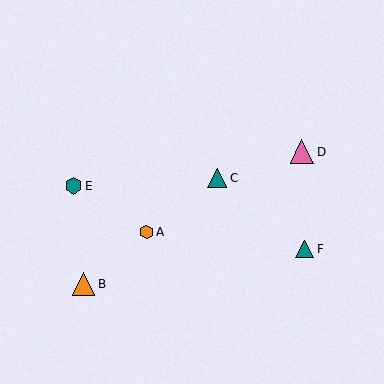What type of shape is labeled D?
Shape D is a pink triangle.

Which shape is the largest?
The pink triangle (labeled D) is the largest.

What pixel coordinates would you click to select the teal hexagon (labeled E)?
Click at (74, 186) to select the teal hexagon E.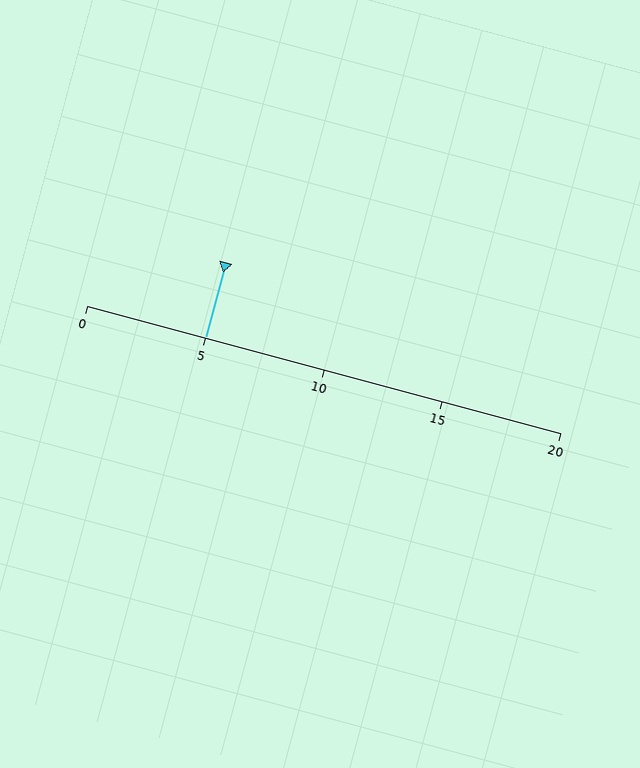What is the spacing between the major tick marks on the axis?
The major ticks are spaced 5 apart.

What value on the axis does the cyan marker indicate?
The marker indicates approximately 5.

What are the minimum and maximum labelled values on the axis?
The axis runs from 0 to 20.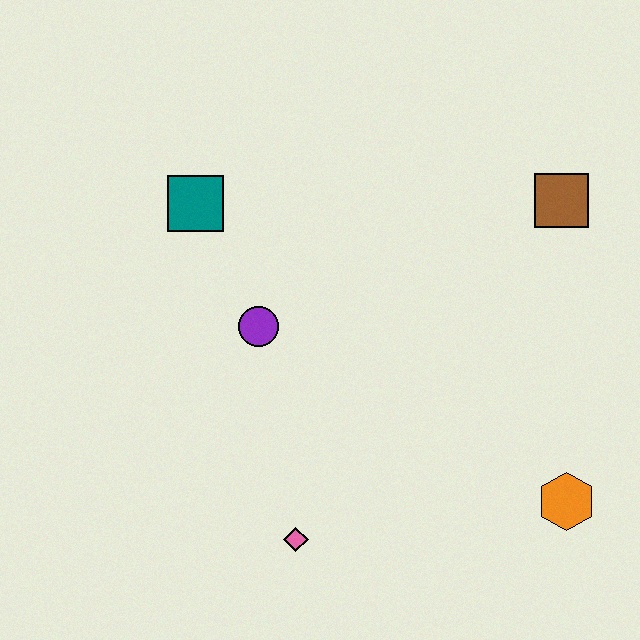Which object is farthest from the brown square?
The pink diamond is farthest from the brown square.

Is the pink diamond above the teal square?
No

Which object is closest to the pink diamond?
The purple circle is closest to the pink diamond.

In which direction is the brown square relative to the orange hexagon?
The brown square is above the orange hexagon.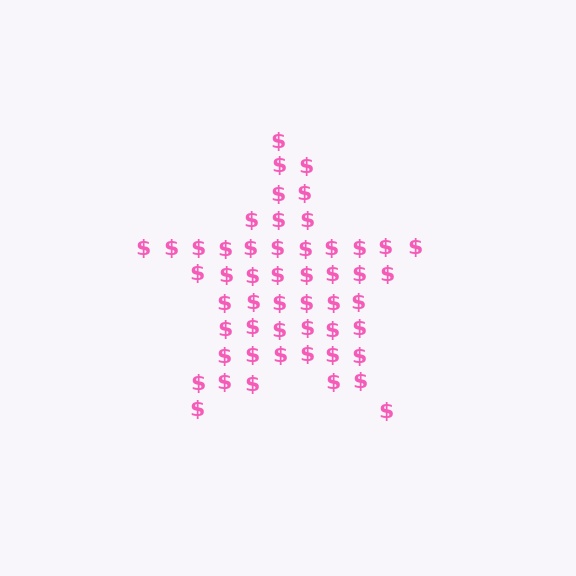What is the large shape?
The large shape is a star.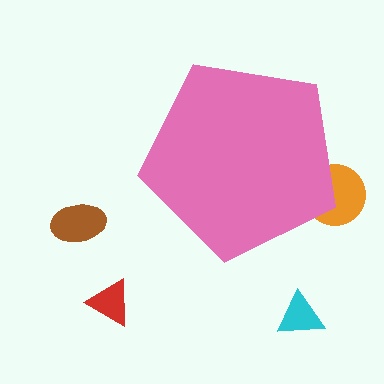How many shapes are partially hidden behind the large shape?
1 shape is partially hidden.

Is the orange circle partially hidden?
Yes, the orange circle is partially hidden behind the pink pentagon.